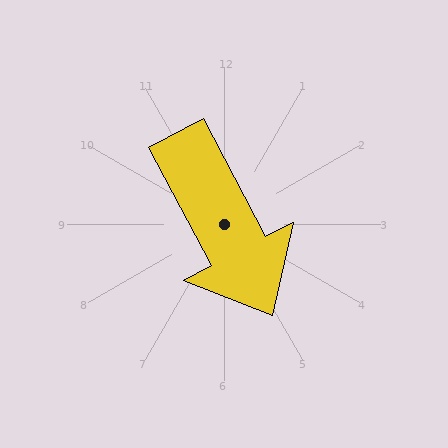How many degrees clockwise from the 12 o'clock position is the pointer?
Approximately 152 degrees.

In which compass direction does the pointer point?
Southeast.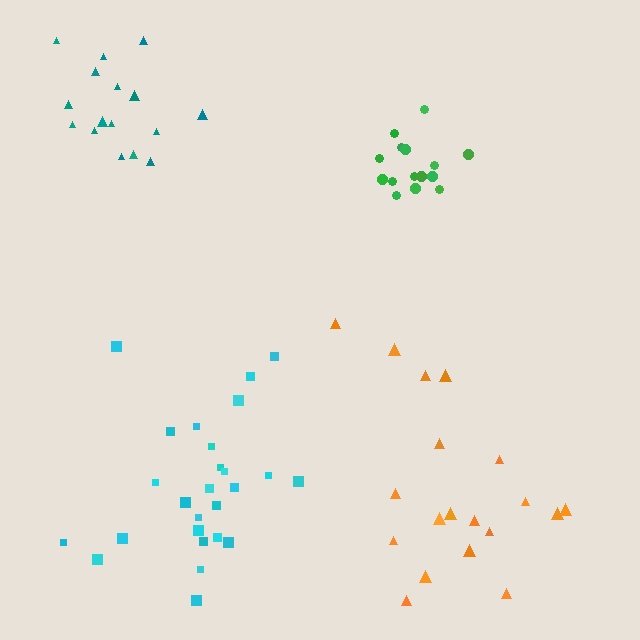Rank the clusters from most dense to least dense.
green, teal, cyan, orange.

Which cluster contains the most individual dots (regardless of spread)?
Cyan (26).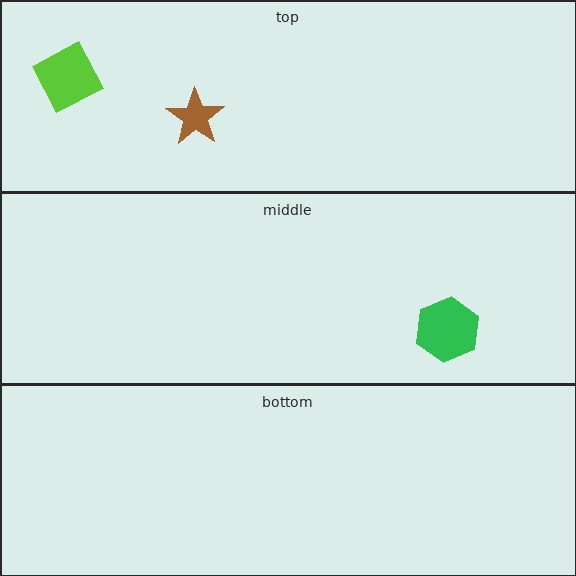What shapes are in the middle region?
The green hexagon.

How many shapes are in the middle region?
1.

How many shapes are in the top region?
2.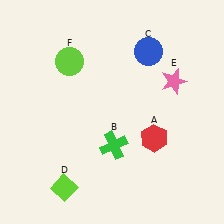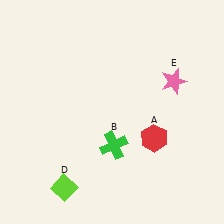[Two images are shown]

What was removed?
The lime circle (F), the blue circle (C) were removed in Image 2.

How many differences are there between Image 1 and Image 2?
There are 2 differences between the two images.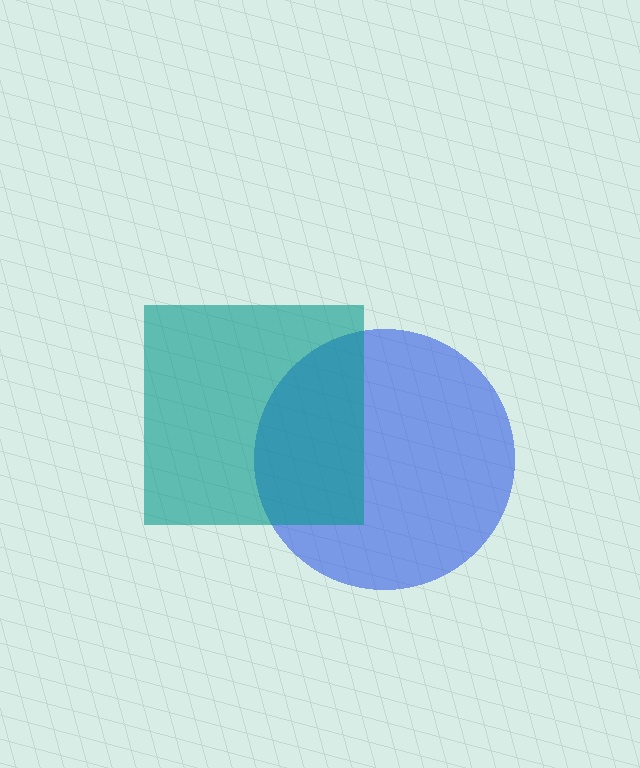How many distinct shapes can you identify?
There are 2 distinct shapes: a blue circle, a teal square.